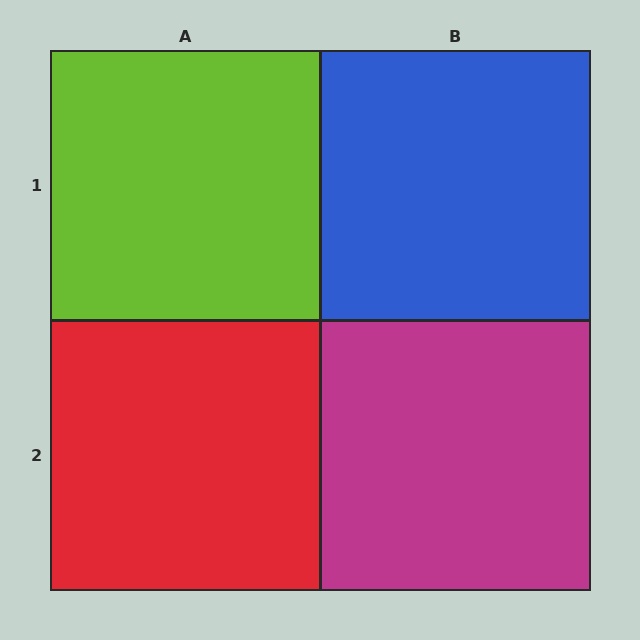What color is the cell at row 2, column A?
Red.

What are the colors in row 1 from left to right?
Lime, blue.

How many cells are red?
1 cell is red.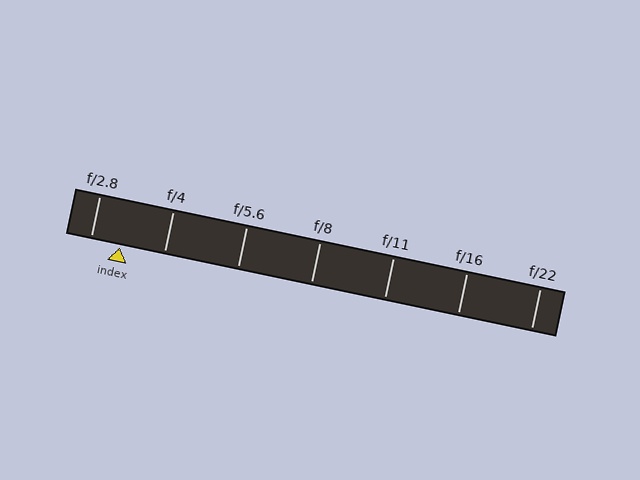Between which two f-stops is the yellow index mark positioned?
The index mark is between f/2.8 and f/4.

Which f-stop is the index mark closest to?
The index mark is closest to f/2.8.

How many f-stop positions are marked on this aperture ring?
There are 7 f-stop positions marked.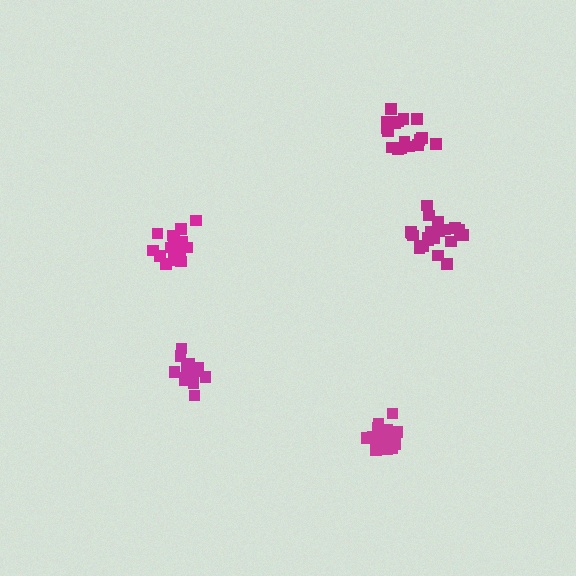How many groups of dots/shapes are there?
There are 5 groups.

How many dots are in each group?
Group 1: 17 dots, Group 2: 21 dots, Group 3: 18 dots, Group 4: 17 dots, Group 5: 21 dots (94 total).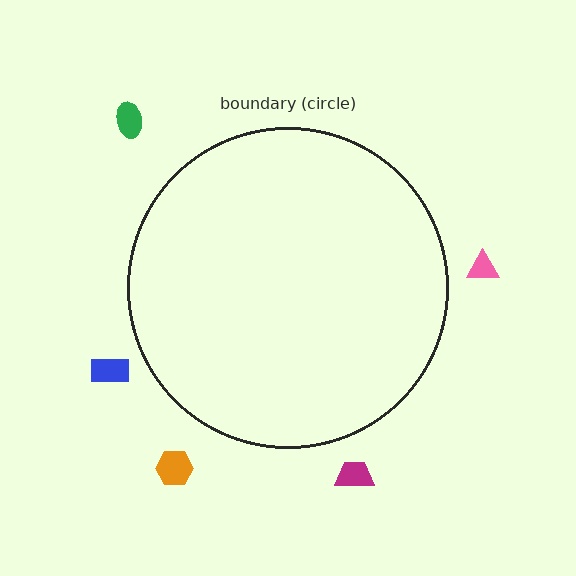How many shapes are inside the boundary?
0 inside, 5 outside.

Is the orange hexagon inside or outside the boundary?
Outside.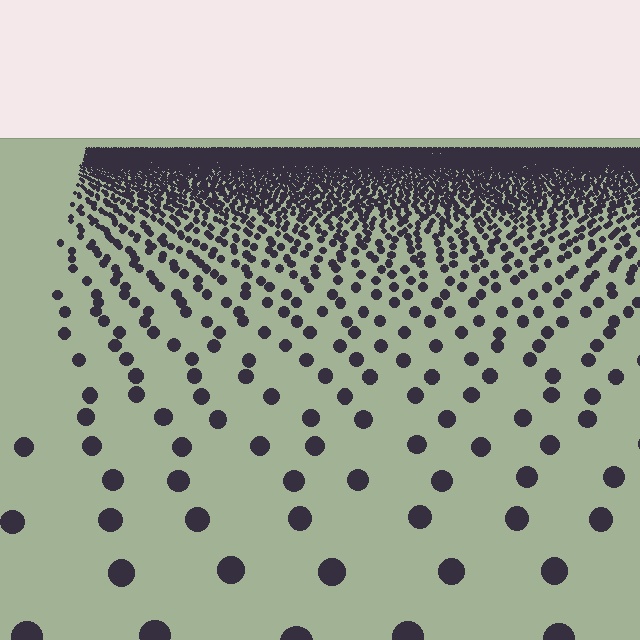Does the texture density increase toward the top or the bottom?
Density increases toward the top.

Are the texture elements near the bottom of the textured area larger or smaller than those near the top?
Larger. Near the bottom, elements are closer to the viewer and appear at a bigger on-screen size.